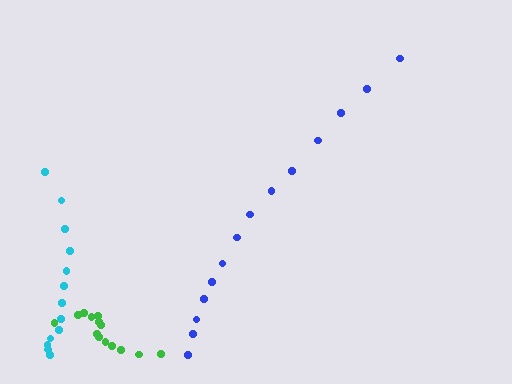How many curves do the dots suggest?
There are 3 distinct paths.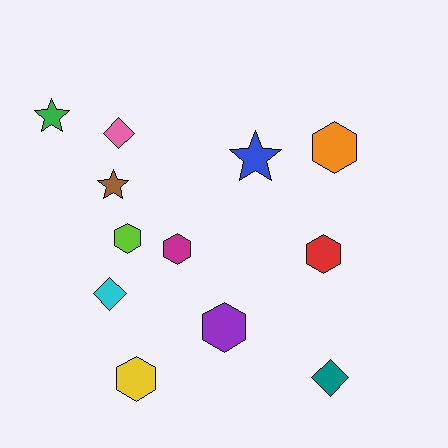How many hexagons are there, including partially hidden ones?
There are 6 hexagons.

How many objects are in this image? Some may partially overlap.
There are 12 objects.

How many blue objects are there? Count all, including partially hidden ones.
There is 1 blue object.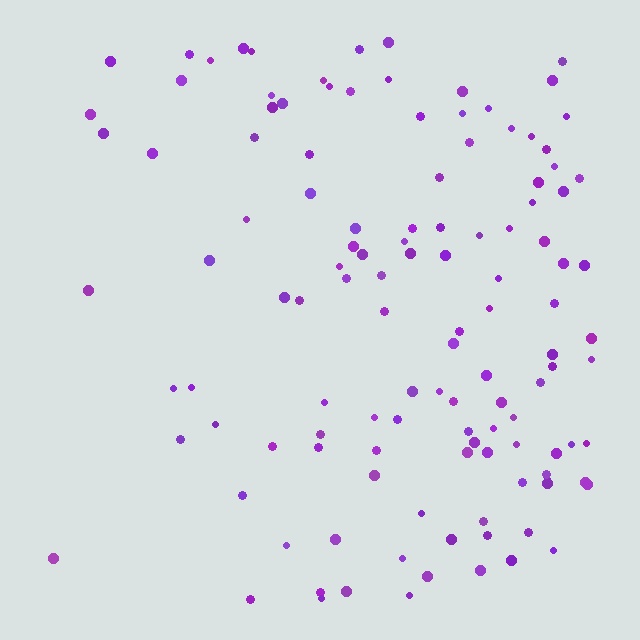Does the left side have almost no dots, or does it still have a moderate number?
Still a moderate number, just noticeably fewer than the right.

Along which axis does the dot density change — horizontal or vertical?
Horizontal.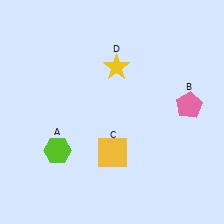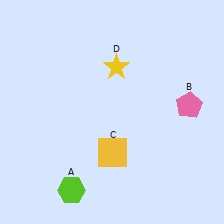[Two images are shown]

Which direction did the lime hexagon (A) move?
The lime hexagon (A) moved down.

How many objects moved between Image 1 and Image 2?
1 object moved between the two images.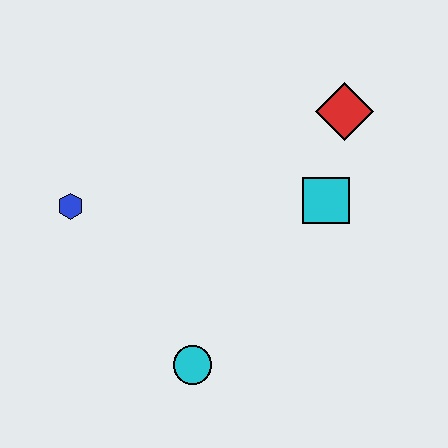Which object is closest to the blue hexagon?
The cyan circle is closest to the blue hexagon.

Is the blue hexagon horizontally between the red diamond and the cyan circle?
No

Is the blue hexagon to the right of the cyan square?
No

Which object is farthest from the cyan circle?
The red diamond is farthest from the cyan circle.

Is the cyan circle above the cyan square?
No